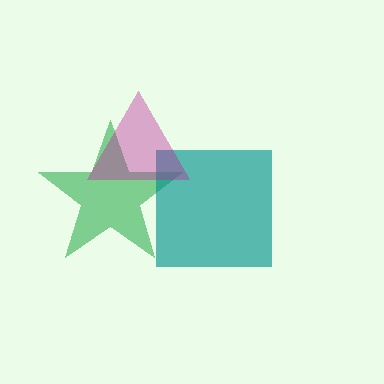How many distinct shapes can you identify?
There are 3 distinct shapes: a green star, a teal square, a magenta triangle.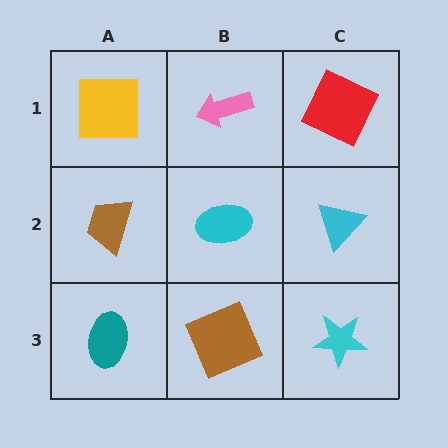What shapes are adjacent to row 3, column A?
A brown trapezoid (row 2, column A), a brown square (row 3, column B).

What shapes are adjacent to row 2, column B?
A pink arrow (row 1, column B), a brown square (row 3, column B), a brown trapezoid (row 2, column A), a cyan triangle (row 2, column C).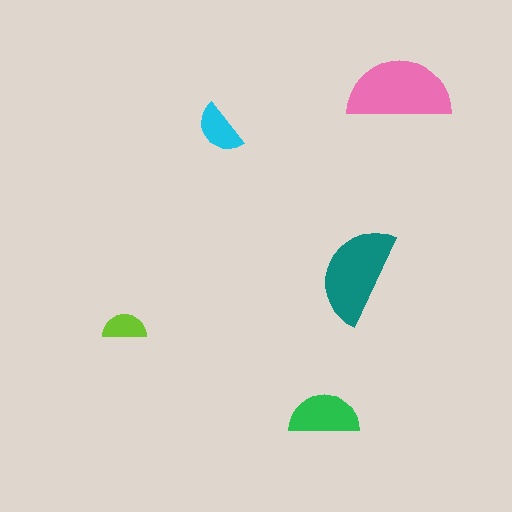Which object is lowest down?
The green semicircle is bottommost.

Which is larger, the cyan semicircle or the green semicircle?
The green one.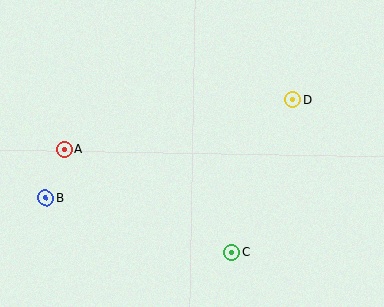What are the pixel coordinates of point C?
Point C is at (232, 252).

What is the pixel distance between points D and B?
The distance between D and B is 266 pixels.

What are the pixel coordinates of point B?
Point B is at (46, 198).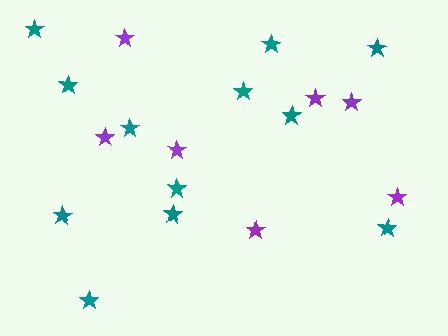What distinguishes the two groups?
There are 2 groups: one group of purple stars (7) and one group of teal stars (12).